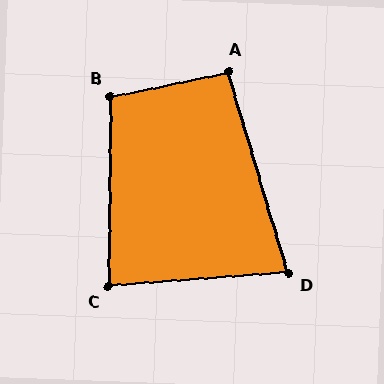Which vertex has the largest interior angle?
B, at approximately 102 degrees.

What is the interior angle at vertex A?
Approximately 95 degrees (approximately right).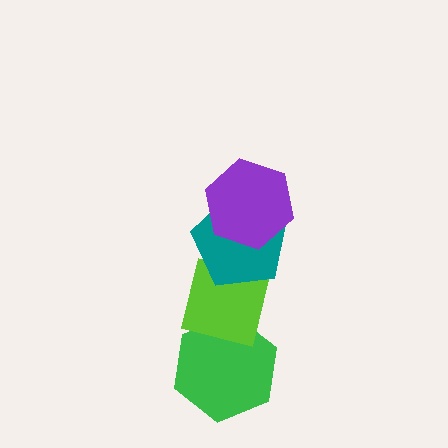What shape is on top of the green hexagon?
The lime square is on top of the green hexagon.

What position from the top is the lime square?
The lime square is 3rd from the top.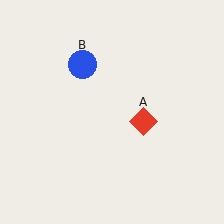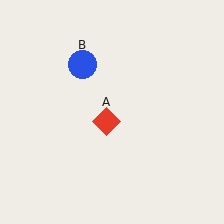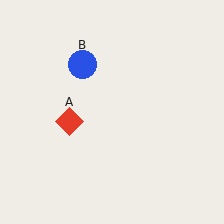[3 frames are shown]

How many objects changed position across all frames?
1 object changed position: red diamond (object A).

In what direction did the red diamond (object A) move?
The red diamond (object A) moved left.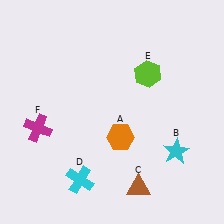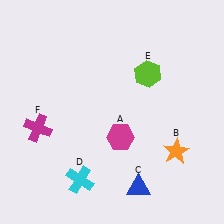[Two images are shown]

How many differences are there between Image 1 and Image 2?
There are 3 differences between the two images.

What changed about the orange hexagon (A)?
In Image 1, A is orange. In Image 2, it changed to magenta.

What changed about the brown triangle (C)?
In Image 1, C is brown. In Image 2, it changed to blue.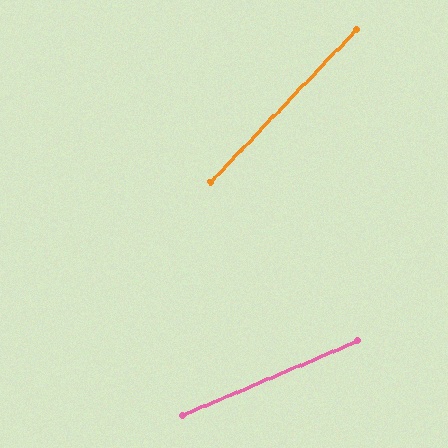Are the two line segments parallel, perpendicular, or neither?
Neither parallel nor perpendicular — they differ by about 23°.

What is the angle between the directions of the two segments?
Approximately 23 degrees.